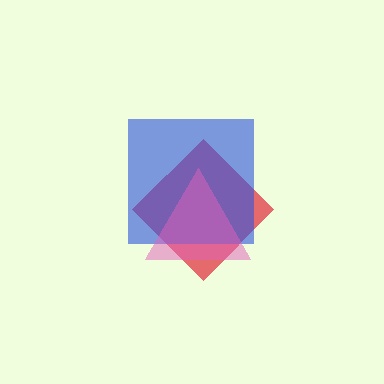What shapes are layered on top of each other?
The layered shapes are: a red diamond, a blue square, a pink triangle.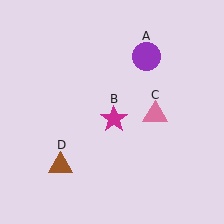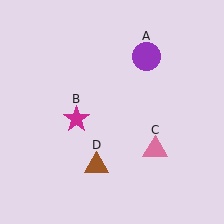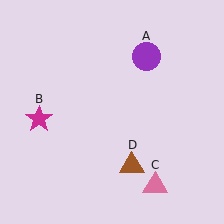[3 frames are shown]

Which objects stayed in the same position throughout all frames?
Purple circle (object A) remained stationary.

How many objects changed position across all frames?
3 objects changed position: magenta star (object B), pink triangle (object C), brown triangle (object D).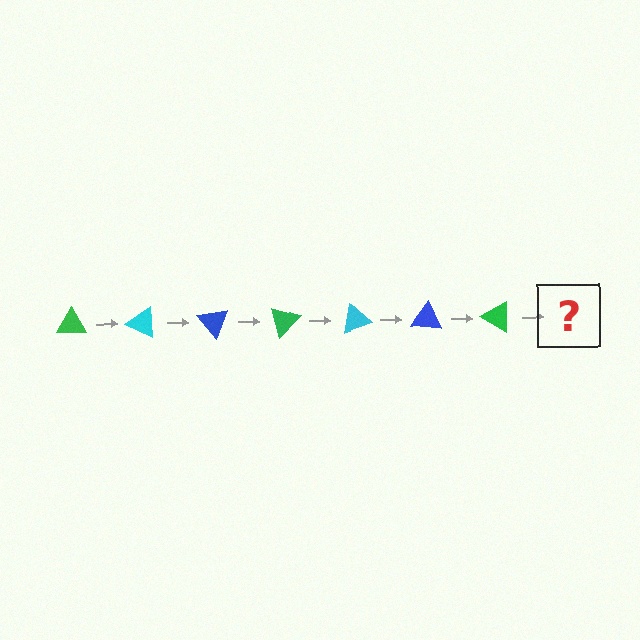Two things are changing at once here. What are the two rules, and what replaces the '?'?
The two rules are that it rotates 25 degrees each step and the color cycles through green, cyan, and blue. The '?' should be a cyan triangle, rotated 175 degrees from the start.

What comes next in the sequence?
The next element should be a cyan triangle, rotated 175 degrees from the start.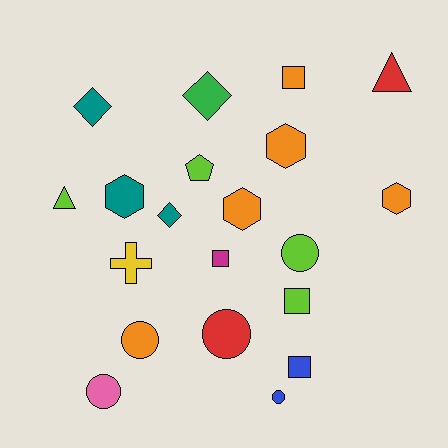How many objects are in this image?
There are 20 objects.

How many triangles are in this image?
There are 2 triangles.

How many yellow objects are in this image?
There is 1 yellow object.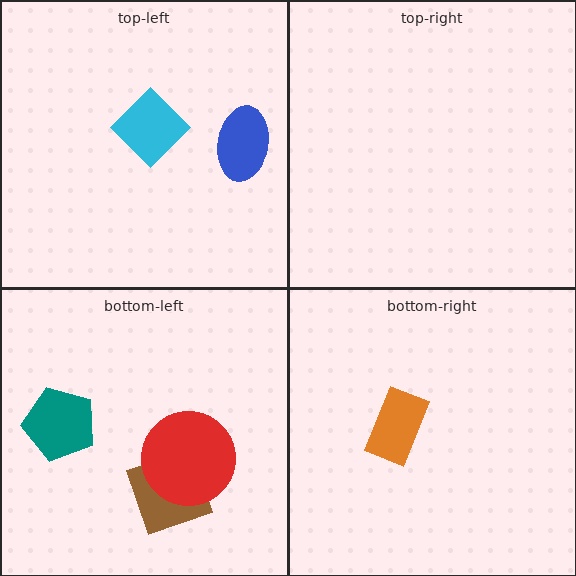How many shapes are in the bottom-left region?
3.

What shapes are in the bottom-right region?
The orange rectangle.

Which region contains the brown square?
The bottom-left region.